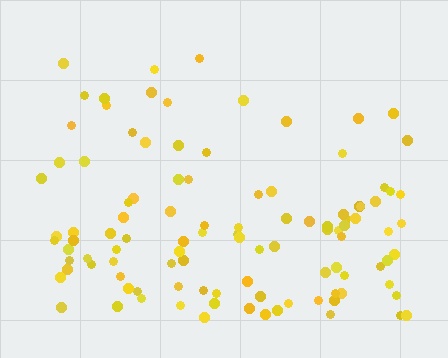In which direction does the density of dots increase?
From top to bottom, with the bottom side densest.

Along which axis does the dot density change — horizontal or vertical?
Vertical.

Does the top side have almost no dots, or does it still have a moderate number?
Still a moderate number, just noticeably fewer than the bottom.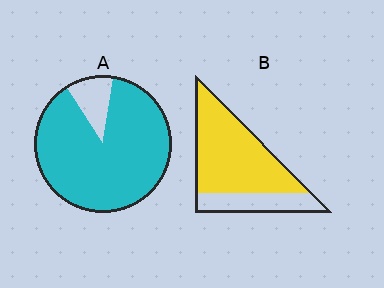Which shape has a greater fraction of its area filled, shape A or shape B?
Shape A.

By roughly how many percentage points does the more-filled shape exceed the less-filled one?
By roughly 15 percentage points (A over B).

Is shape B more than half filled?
Yes.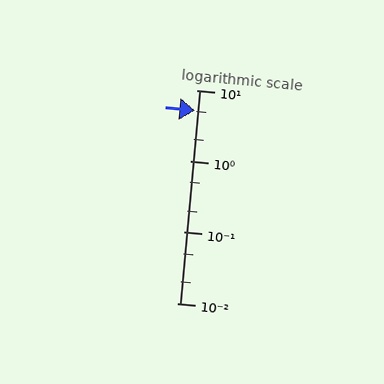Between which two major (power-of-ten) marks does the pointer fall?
The pointer is between 1 and 10.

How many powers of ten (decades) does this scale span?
The scale spans 3 decades, from 0.01 to 10.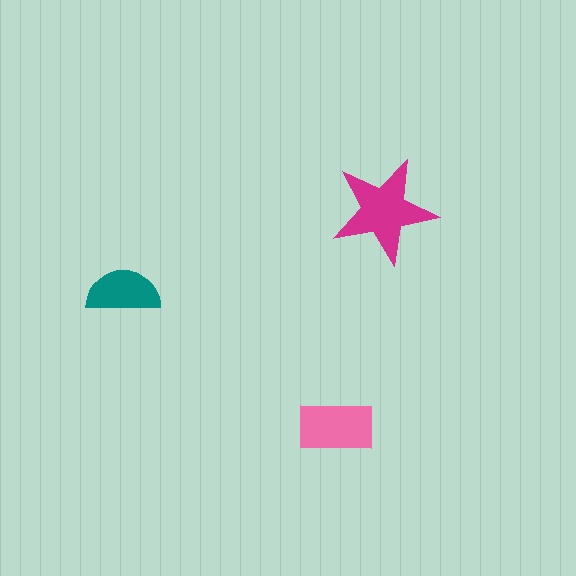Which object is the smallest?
The teal semicircle.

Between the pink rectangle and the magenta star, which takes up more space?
The magenta star.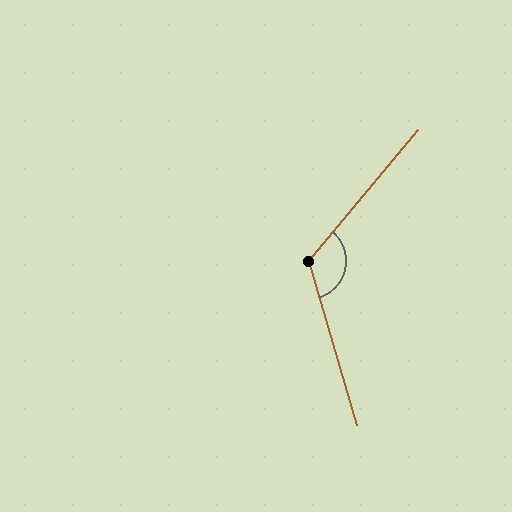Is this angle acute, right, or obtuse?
It is obtuse.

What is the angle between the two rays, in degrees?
Approximately 124 degrees.